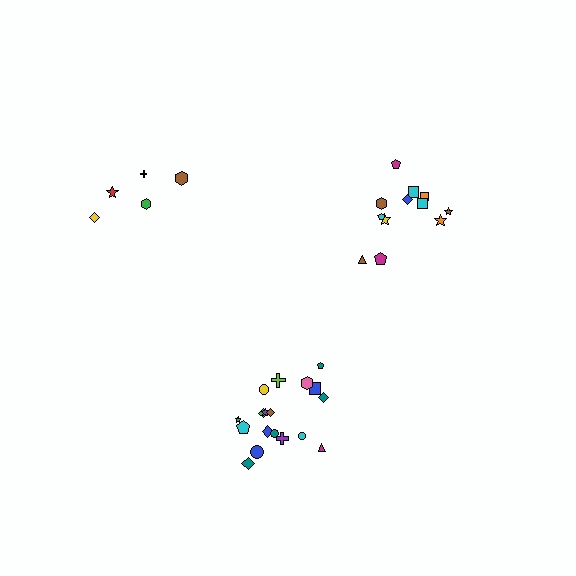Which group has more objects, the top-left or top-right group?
The top-right group.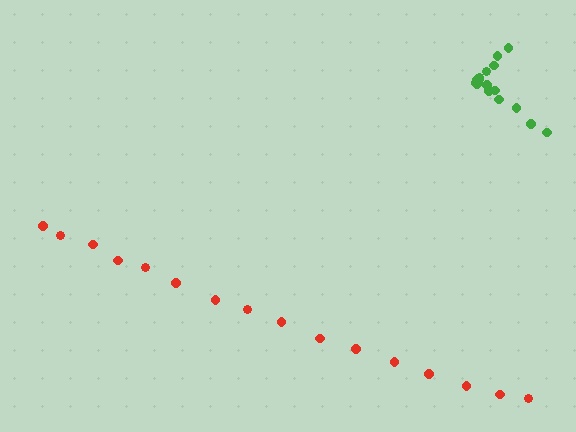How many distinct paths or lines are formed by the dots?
There are 2 distinct paths.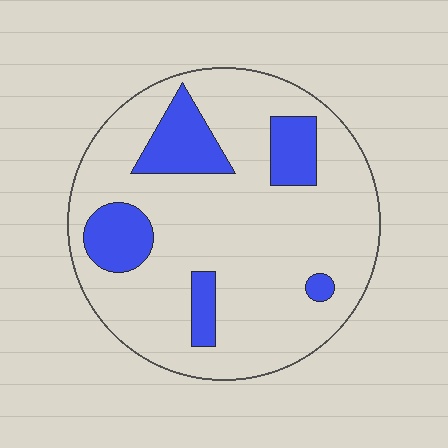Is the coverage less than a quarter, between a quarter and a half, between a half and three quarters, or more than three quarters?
Less than a quarter.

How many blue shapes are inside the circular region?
5.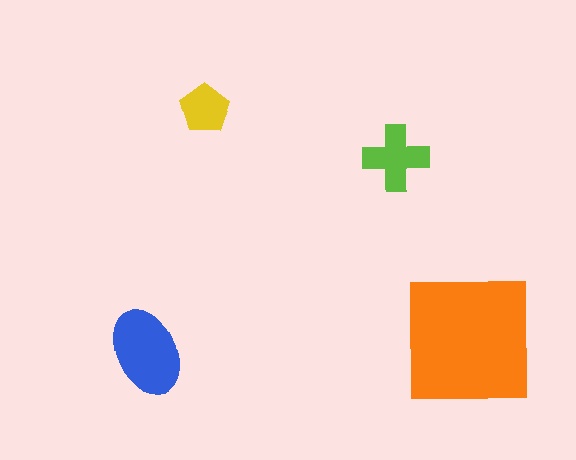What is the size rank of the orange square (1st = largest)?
1st.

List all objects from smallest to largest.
The yellow pentagon, the lime cross, the blue ellipse, the orange square.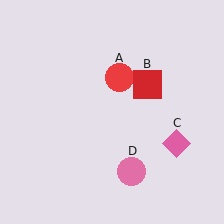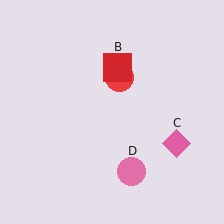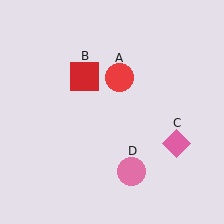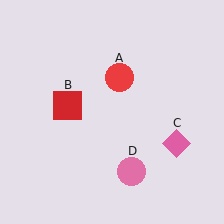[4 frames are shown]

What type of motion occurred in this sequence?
The red square (object B) rotated counterclockwise around the center of the scene.